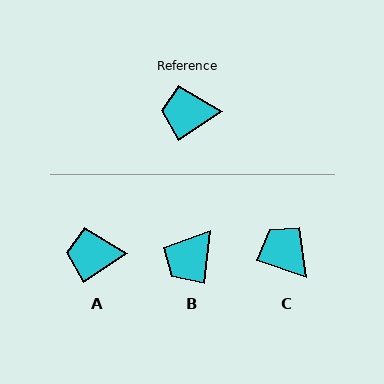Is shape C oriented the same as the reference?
No, it is off by about 52 degrees.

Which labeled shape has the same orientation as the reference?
A.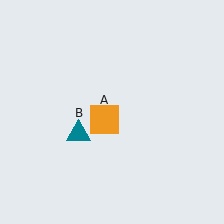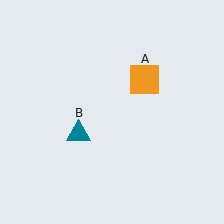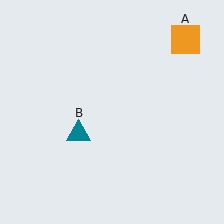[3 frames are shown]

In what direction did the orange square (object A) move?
The orange square (object A) moved up and to the right.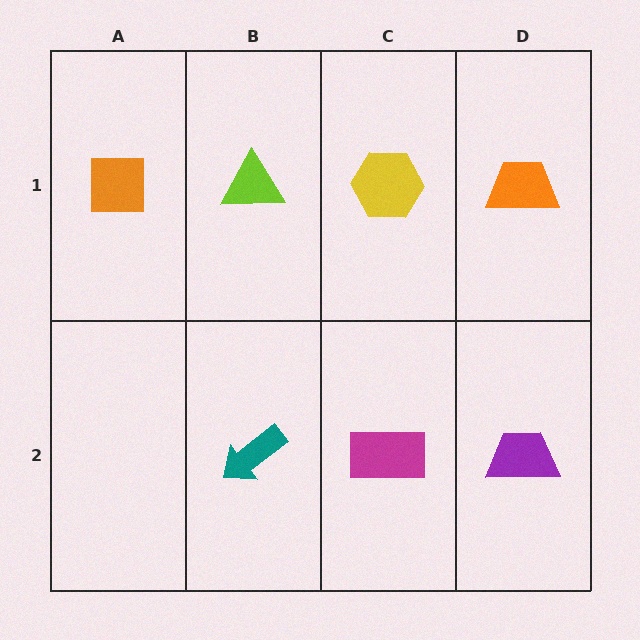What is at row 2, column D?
A purple trapezoid.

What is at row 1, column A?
An orange square.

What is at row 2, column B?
A teal arrow.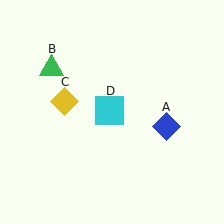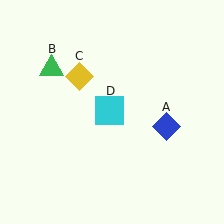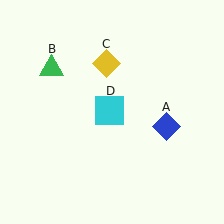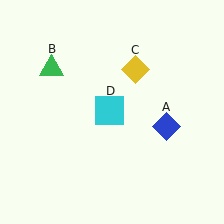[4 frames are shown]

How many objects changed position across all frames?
1 object changed position: yellow diamond (object C).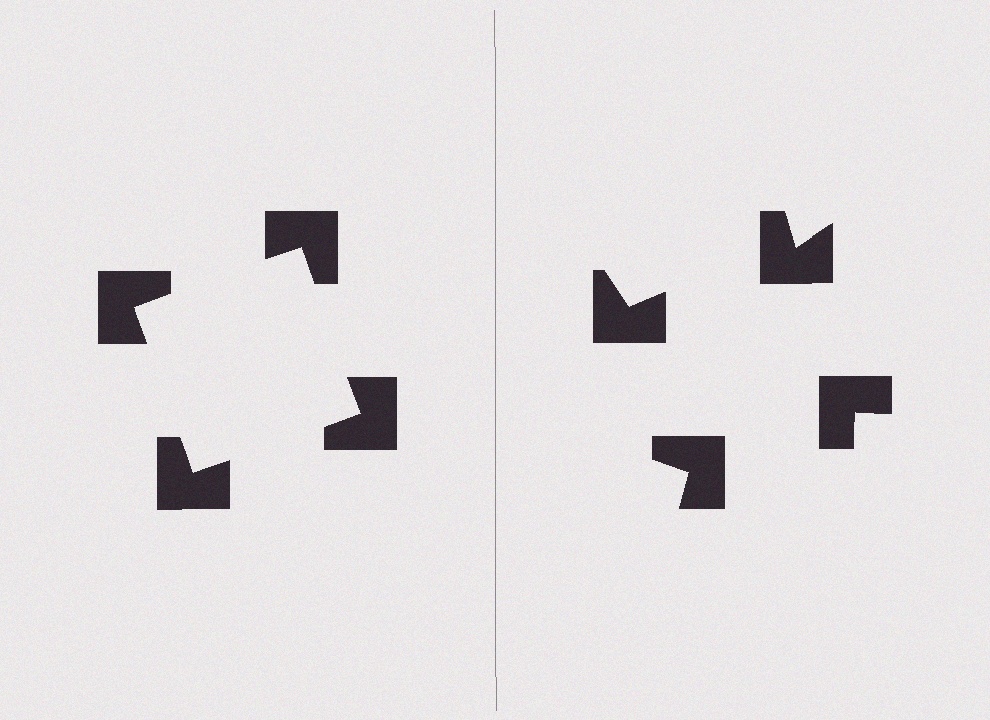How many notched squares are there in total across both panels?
8 — 4 on each side.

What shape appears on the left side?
An illusory square.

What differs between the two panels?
The notched squares are positioned identically on both sides; only the wedge orientations differ. On the left they align to a square; on the right they are misaligned.